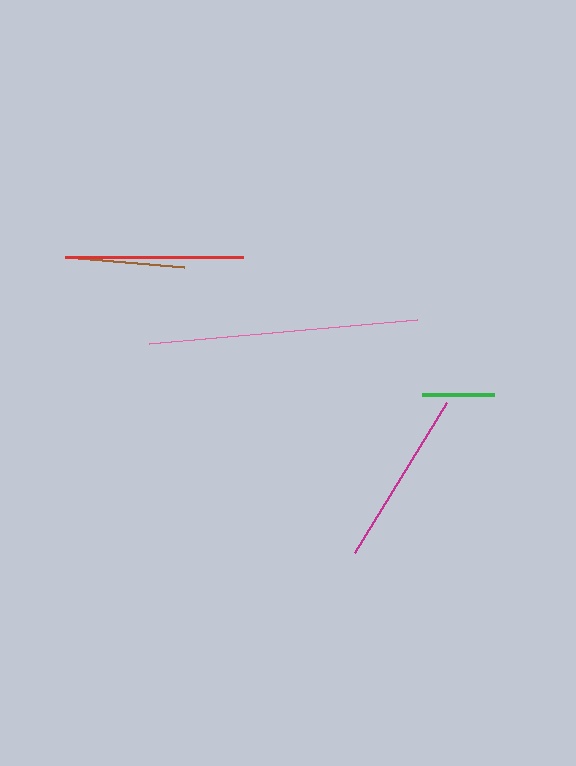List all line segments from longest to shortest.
From longest to shortest: pink, red, magenta, brown, green.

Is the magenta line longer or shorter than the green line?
The magenta line is longer than the green line.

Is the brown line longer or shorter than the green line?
The brown line is longer than the green line.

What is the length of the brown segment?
The brown segment is approximately 106 pixels long.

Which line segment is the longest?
The pink line is the longest at approximately 269 pixels.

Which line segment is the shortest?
The green line is the shortest at approximately 72 pixels.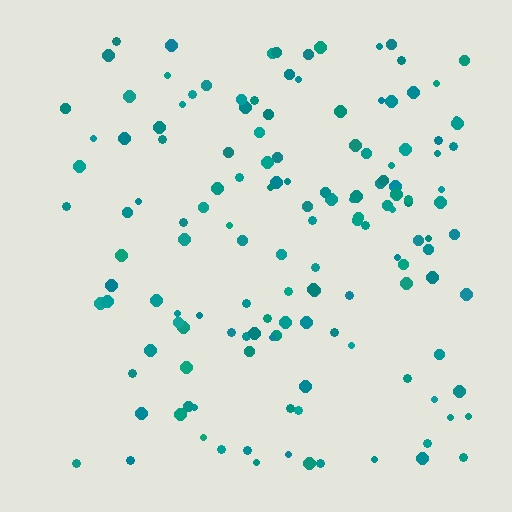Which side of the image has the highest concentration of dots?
The right.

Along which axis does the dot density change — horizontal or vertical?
Horizontal.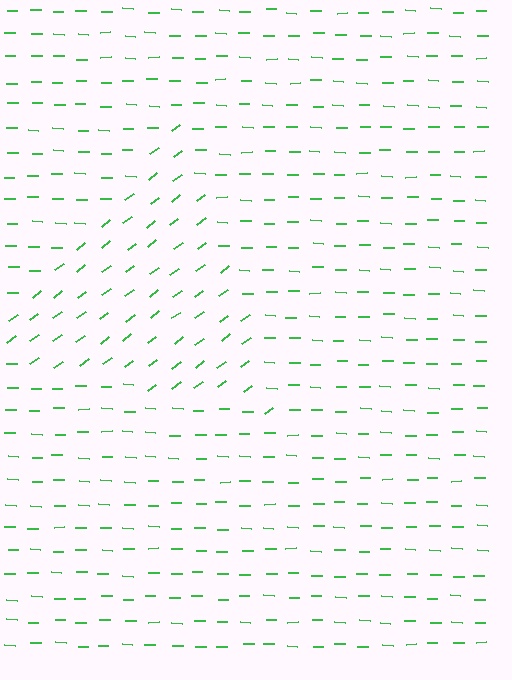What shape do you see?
I see a triangle.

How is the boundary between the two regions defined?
The boundary is defined purely by a change in line orientation (approximately 37 degrees difference). All lines are the same color and thickness.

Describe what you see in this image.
The image is filled with small green line segments. A triangle region in the image has lines oriented differently from the surrounding lines, creating a visible texture boundary.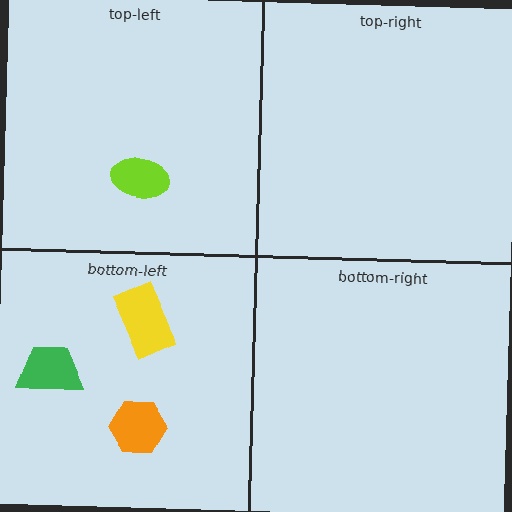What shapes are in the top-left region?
The lime ellipse.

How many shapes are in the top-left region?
1.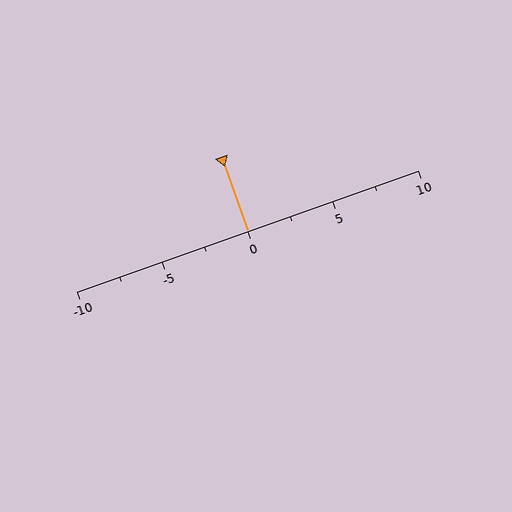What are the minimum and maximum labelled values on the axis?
The axis runs from -10 to 10.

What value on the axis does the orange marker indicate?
The marker indicates approximately 0.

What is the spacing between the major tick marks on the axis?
The major ticks are spaced 5 apart.